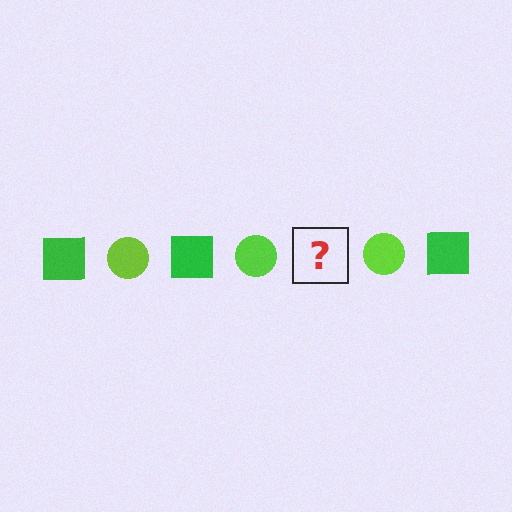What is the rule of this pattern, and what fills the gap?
The rule is that the pattern alternates between green square and lime circle. The gap should be filled with a green square.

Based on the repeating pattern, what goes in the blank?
The blank should be a green square.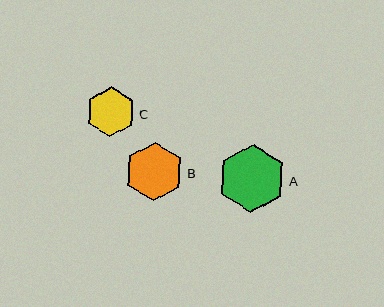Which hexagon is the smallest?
Hexagon C is the smallest with a size of approximately 50 pixels.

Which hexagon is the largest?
Hexagon A is the largest with a size of approximately 68 pixels.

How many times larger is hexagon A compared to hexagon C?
Hexagon A is approximately 1.4 times the size of hexagon C.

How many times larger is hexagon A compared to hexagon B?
Hexagon A is approximately 1.2 times the size of hexagon B.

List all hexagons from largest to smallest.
From largest to smallest: A, B, C.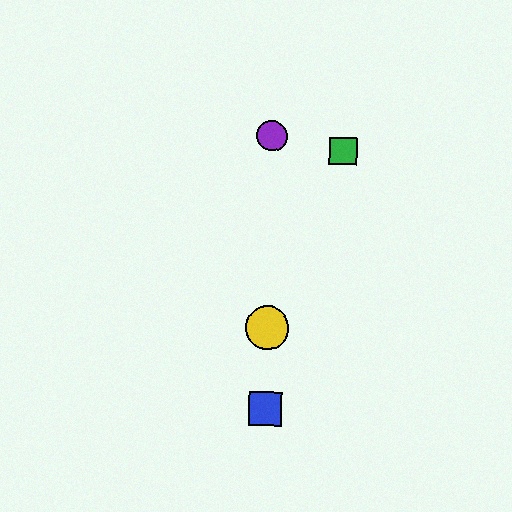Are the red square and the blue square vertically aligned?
Yes, both are at x≈265.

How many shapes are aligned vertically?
4 shapes (the red square, the blue square, the yellow circle, the purple circle) are aligned vertically.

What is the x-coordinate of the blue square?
The blue square is at x≈265.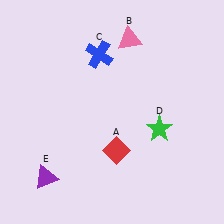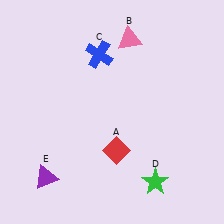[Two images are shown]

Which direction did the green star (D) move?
The green star (D) moved down.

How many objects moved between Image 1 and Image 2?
1 object moved between the two images.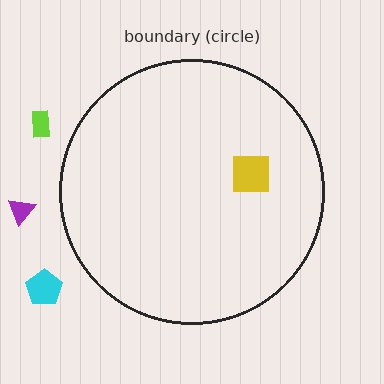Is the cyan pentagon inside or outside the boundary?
Outside.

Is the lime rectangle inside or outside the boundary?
Outside.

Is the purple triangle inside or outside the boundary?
Outside.